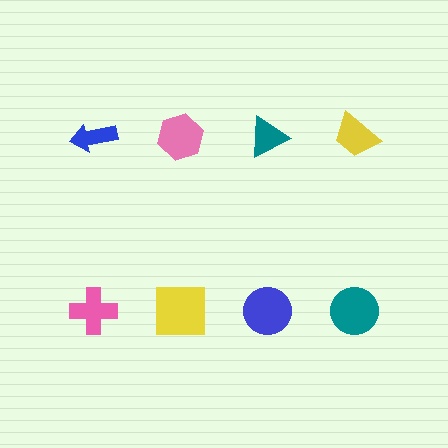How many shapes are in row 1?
4 shapes.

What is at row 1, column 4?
A yellow trapezoid.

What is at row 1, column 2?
A pink hexagon.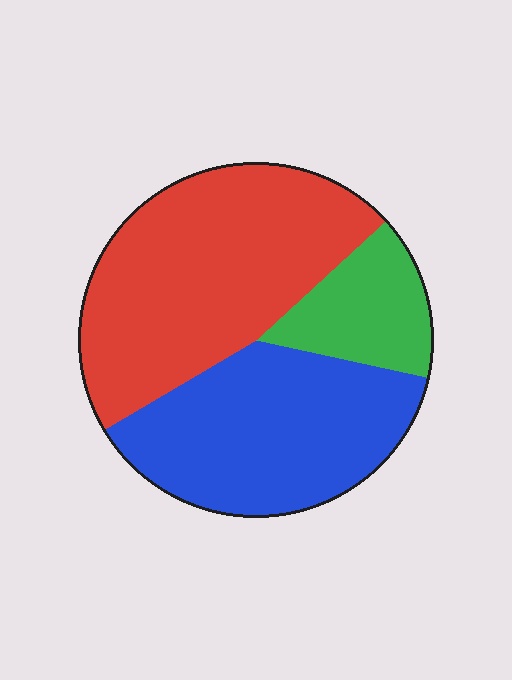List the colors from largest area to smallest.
From largest to smallest: red, blue, green.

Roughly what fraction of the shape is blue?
Blue covers about 40% of the shape.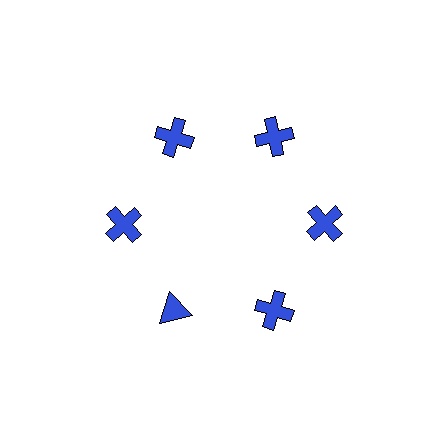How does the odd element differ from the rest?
It has a different shape: triangle instead of cross.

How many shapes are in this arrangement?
There are 6 shapes arranged in a ring pattern.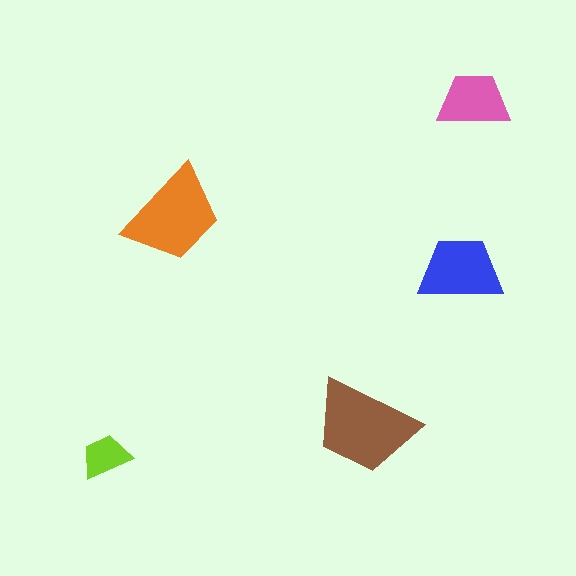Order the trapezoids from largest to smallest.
the brown one, the orange one, the blue one, the pink one, the lime one.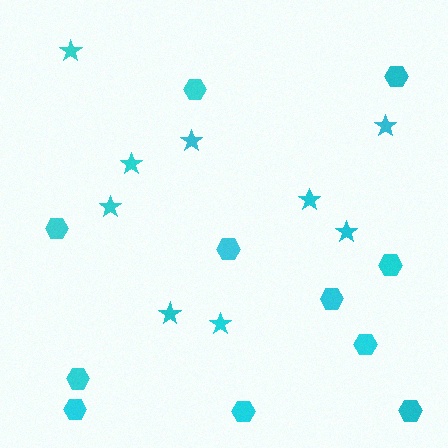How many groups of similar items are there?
There are 2 groups: one group of hexagons (11) and one group of stars (9).